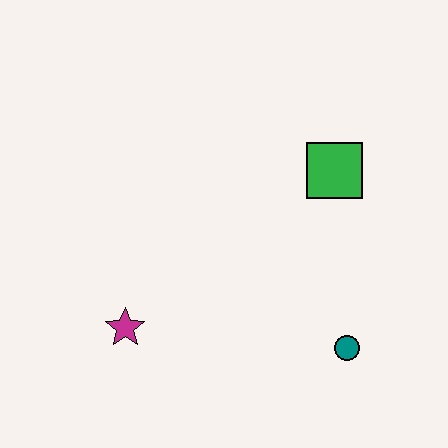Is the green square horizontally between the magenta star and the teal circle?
Yes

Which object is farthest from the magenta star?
The green square is farthest from the magenta star.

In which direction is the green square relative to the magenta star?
The green square is to the right of the magenta star.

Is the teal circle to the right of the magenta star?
Yes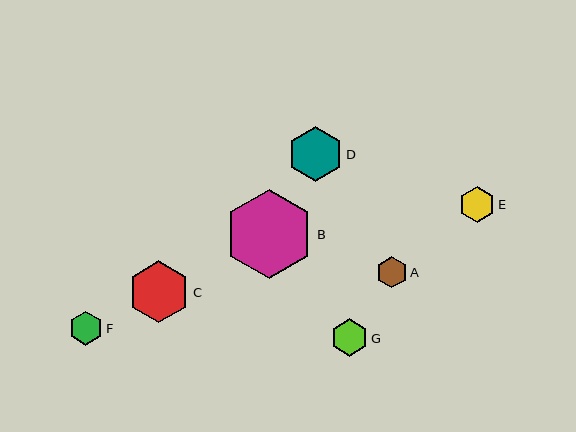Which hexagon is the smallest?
Hexagon A is the smallest with a size of approximately 31 pixels.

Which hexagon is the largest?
Hexagon B is the largest with a size of approximately 89 pixels.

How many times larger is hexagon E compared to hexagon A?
Hexagon E is approximately 1.2 times the size of hexagon A.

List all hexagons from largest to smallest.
From largest to smallest: B, C, D, G, E, F, A.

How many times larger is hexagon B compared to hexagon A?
Hexagon B is approximately 2.8 times the size of hexagon A.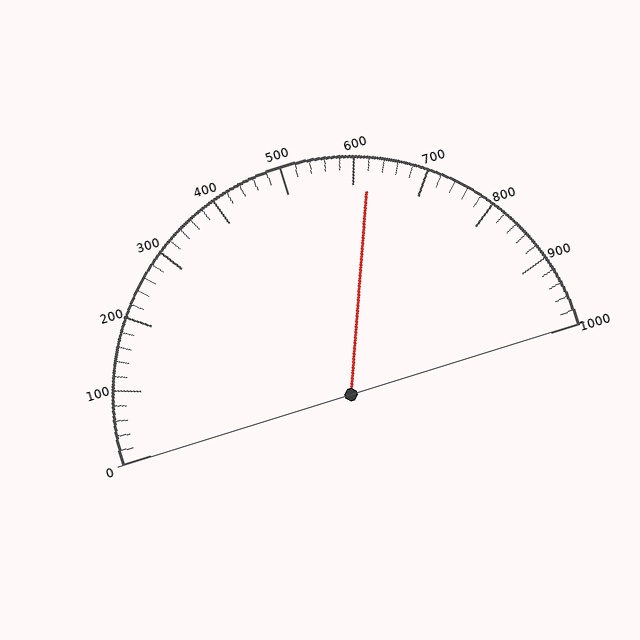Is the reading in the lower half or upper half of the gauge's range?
The reading is in the upper half of the range (0 to 1000).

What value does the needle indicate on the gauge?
The needle indicates approximately 620.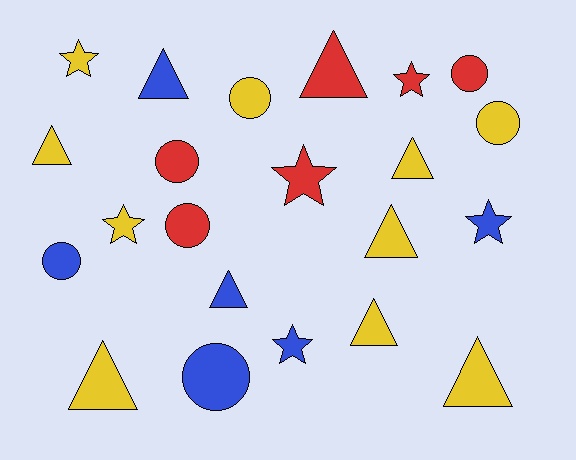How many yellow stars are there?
There are 2 yellow stars.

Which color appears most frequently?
Yellow, with 10 objects.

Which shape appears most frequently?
Triangle, with 9 objects.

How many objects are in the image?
There are 22 objects.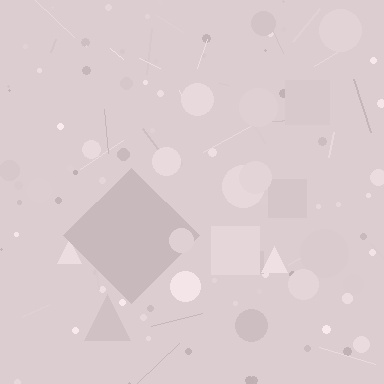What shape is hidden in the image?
A diamond is hidden in the image.